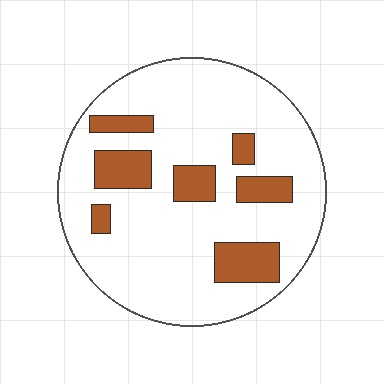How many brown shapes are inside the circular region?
7.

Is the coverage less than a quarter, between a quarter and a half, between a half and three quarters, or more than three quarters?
Less than a quarter.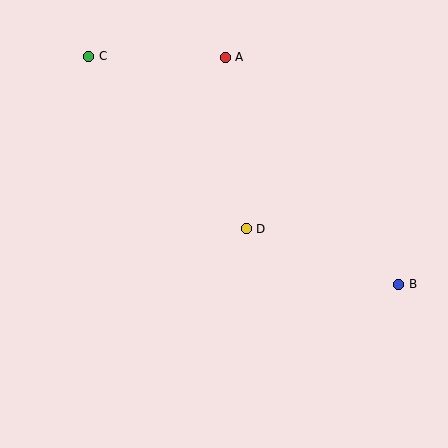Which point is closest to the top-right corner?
Point A is closest to the top-right corner.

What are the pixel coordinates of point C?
Point C is at (89, 56).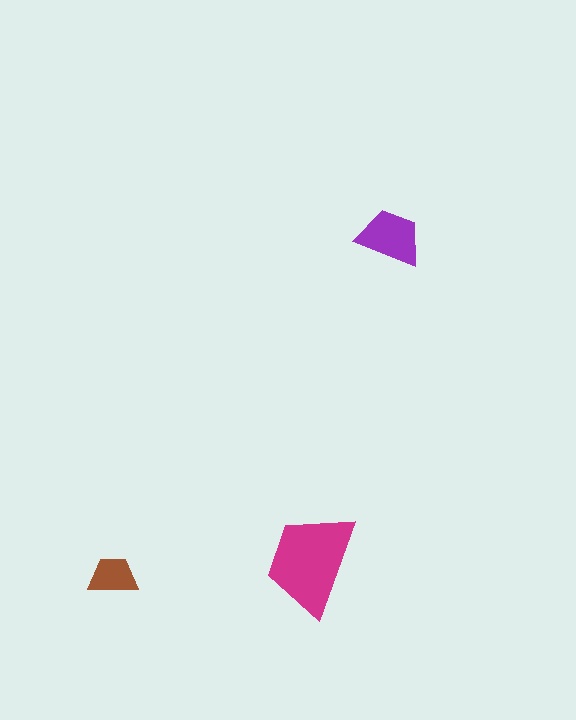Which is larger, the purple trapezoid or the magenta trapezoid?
The magenta one.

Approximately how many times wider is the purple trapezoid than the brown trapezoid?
About 1.5 times wider.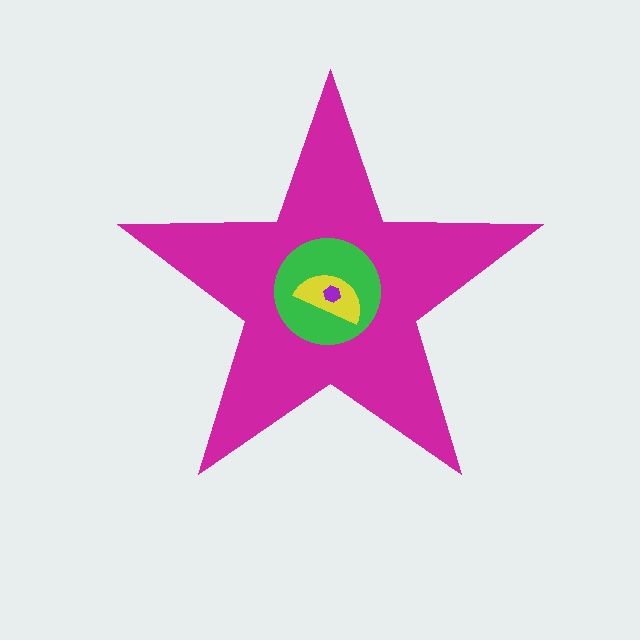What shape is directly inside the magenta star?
The green circle.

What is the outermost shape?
The magenta star.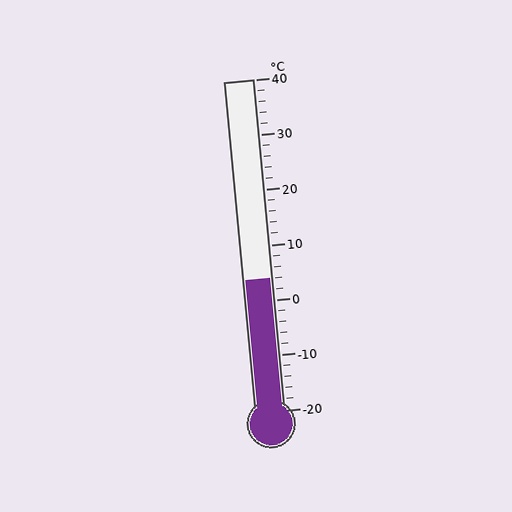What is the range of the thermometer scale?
The thermometer scale ranges from -20°C to 40°C.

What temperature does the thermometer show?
The thermometer shows approximately 4°C.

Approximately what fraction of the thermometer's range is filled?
The thermometer is filled to approximately 40% of its range.